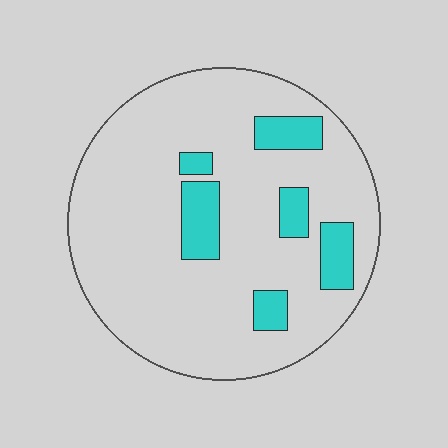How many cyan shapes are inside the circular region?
6.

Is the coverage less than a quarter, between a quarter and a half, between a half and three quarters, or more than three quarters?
Less than a quarter.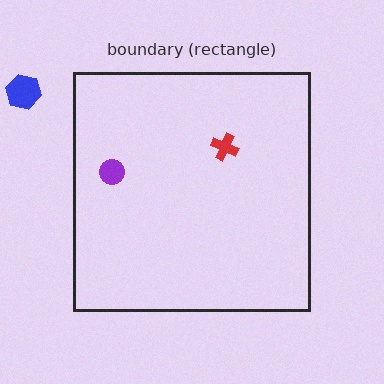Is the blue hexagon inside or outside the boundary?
Outside.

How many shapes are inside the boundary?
2 inside, 1 outside.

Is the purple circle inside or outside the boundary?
Inside.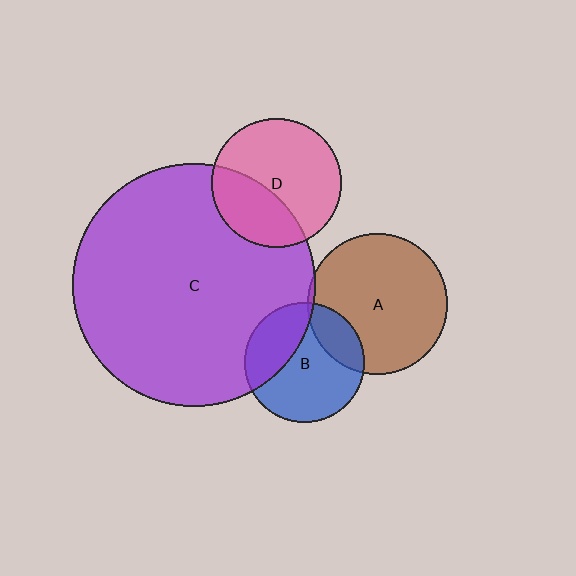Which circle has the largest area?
Circle C (purple).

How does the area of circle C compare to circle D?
Approximately 3.5 times.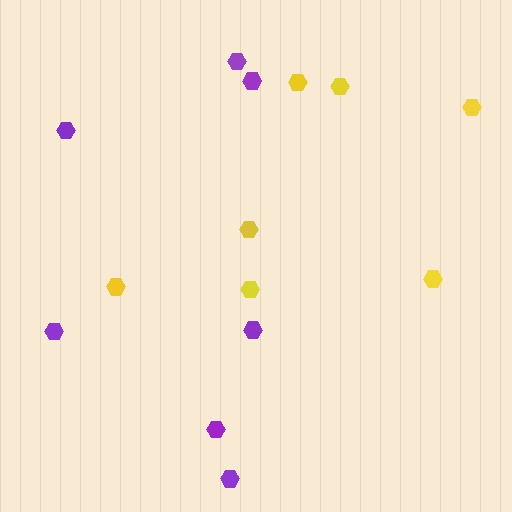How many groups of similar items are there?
There are 2 groups: one group of yellow hexagons (7) and one group of purple hexagons (7).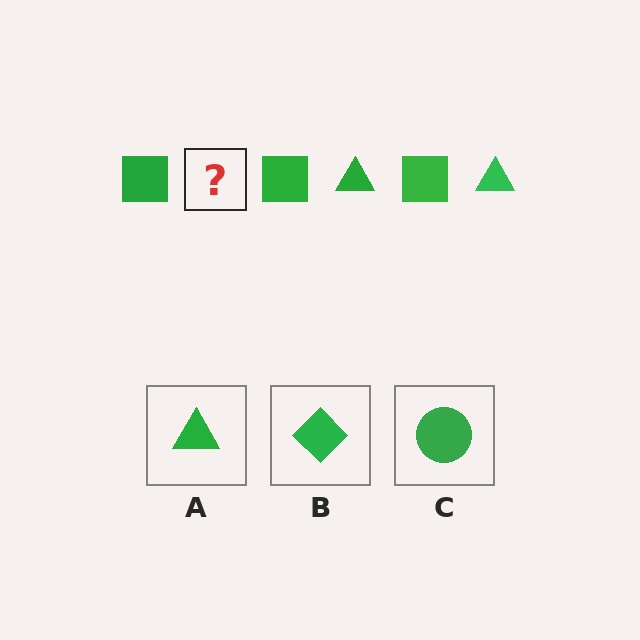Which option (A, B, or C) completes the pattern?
A.